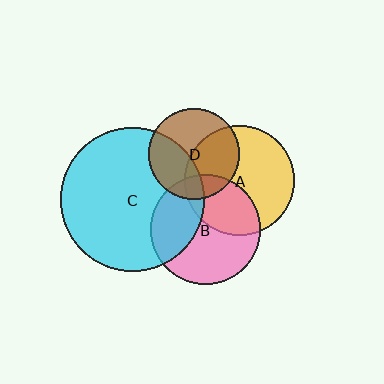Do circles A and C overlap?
Yes.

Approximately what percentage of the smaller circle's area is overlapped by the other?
Approximately 10%.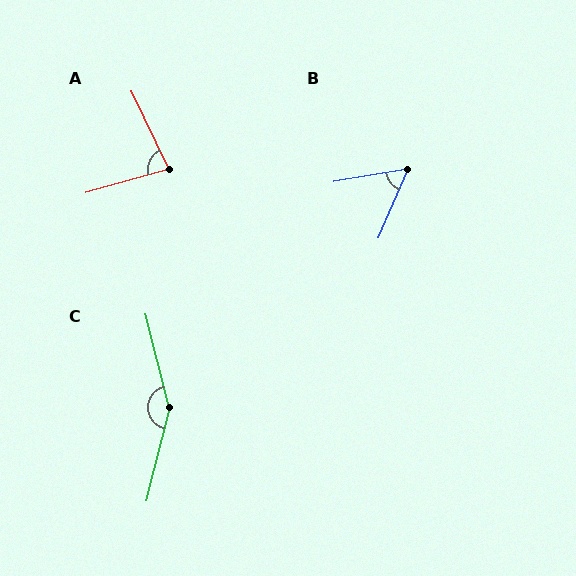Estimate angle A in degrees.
Approximately 80 degrees.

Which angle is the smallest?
B, at approximately 57 degrees.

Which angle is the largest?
C, at approximately 152 degrees.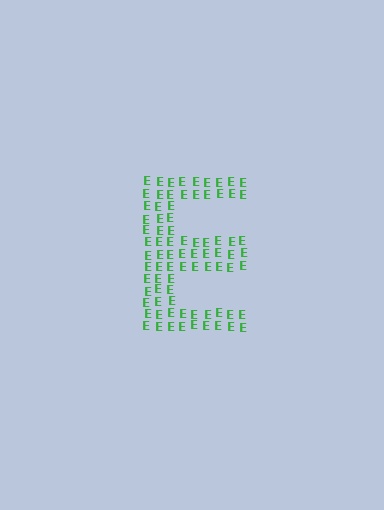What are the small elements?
The small elements are letter E's.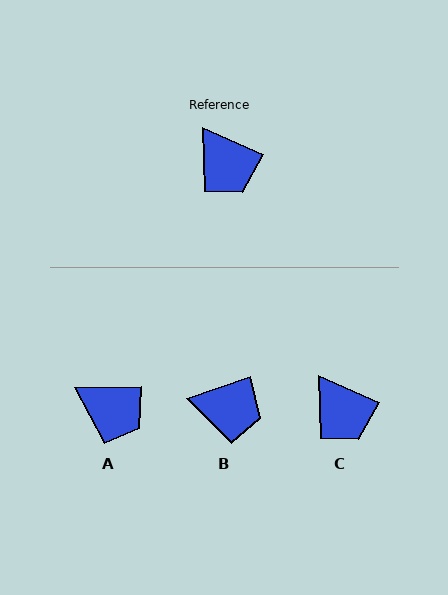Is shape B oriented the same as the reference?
No, it is off by about 42 degrees.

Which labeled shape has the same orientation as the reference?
C.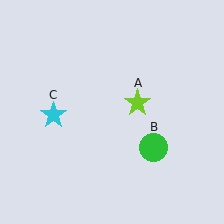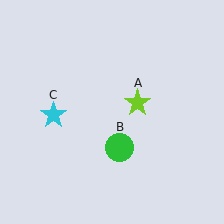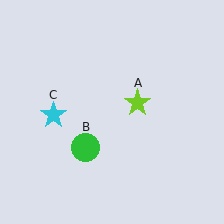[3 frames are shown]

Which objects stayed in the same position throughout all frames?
Lime star (object A) and cyan star (object C) remained stationary.